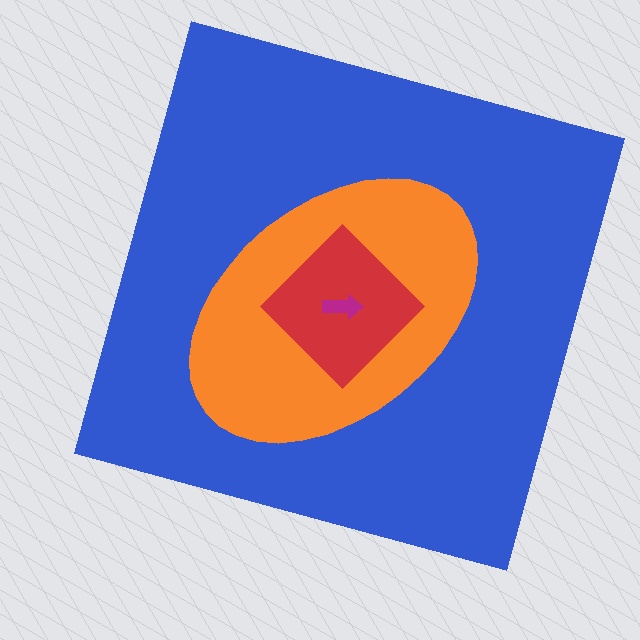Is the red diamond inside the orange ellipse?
Yes.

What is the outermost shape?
The blue square.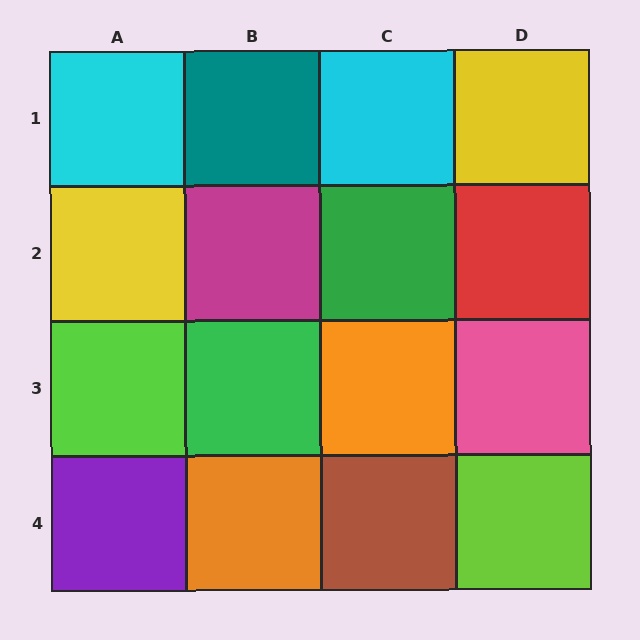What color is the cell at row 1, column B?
Teal.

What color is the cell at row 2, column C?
Green.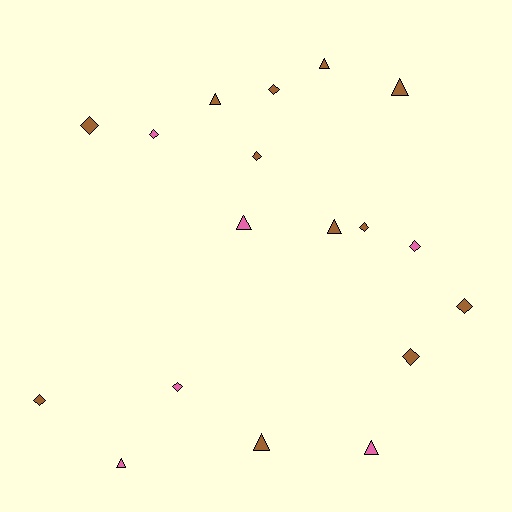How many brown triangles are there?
There are 5 brown triangles.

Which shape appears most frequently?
Diamond, with 10 objects.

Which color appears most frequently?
Brown, with 12 objects.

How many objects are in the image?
There are 18 objects.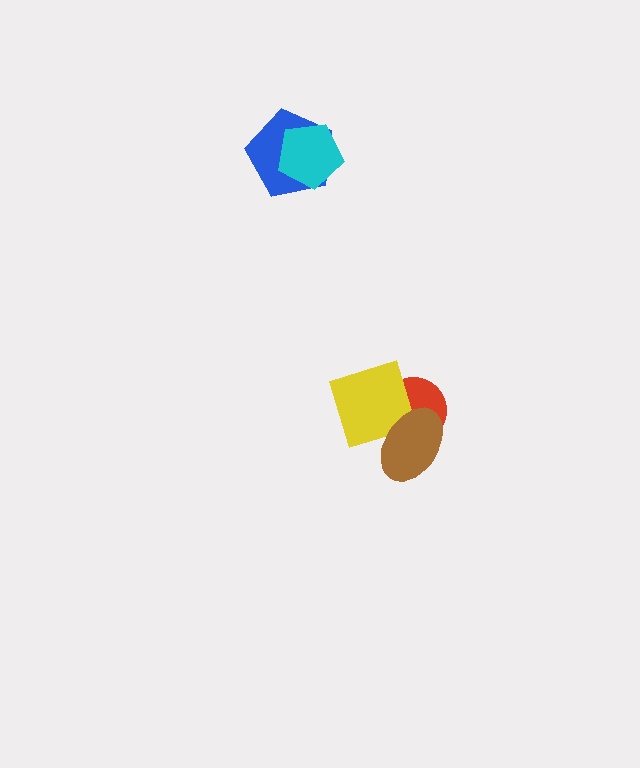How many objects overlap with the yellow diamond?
2 objects overlap with the yellow diamond.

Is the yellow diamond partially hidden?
Yes, it is partially covered by another shape.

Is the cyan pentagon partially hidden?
No, no other shape covers it.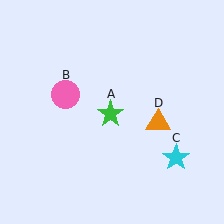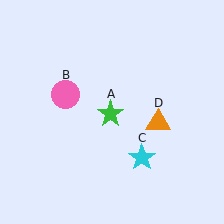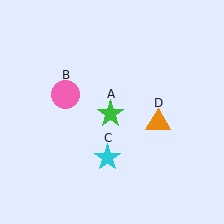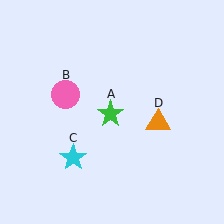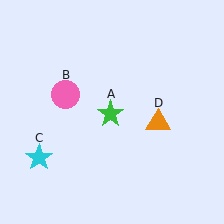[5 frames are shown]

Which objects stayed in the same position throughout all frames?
Green star (object A) and pink circle (object B) and orange triangle (object D) remained stationary.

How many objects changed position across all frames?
1 object changed position: cyan star (object C).